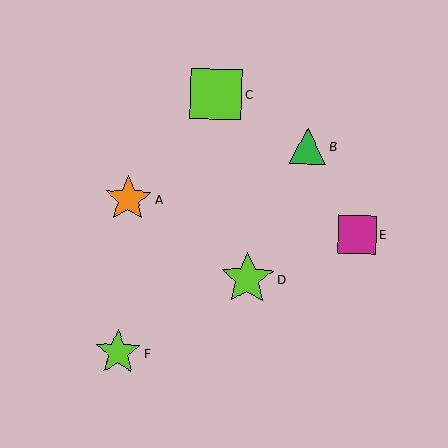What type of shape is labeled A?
Shape A is an orange star.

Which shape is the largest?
The lime star (labeled D) is the largest.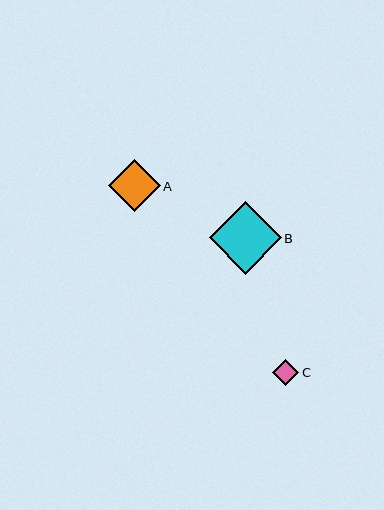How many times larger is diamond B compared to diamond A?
Diamond B is approximately 1.4 times the size of diamond A.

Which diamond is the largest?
Diamond B is the largest with a size of approximately 72 pixels.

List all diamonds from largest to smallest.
From largest to smallest: B, A, C.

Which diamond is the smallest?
Diamond C is the smallest with a size of approximately 26 pixels.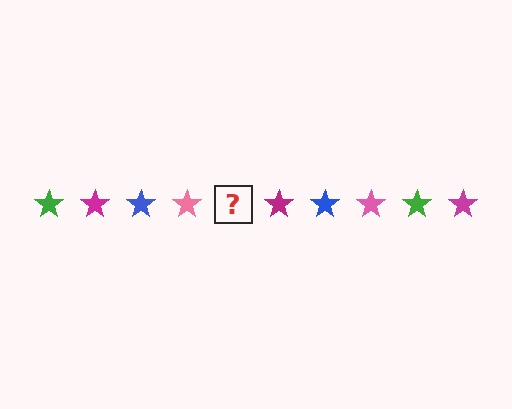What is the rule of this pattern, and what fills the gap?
The rule is that the pattern cycles through green, magenta, blue, pink stars. The gap should be filled with a green star.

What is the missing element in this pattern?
The missing element is a green star.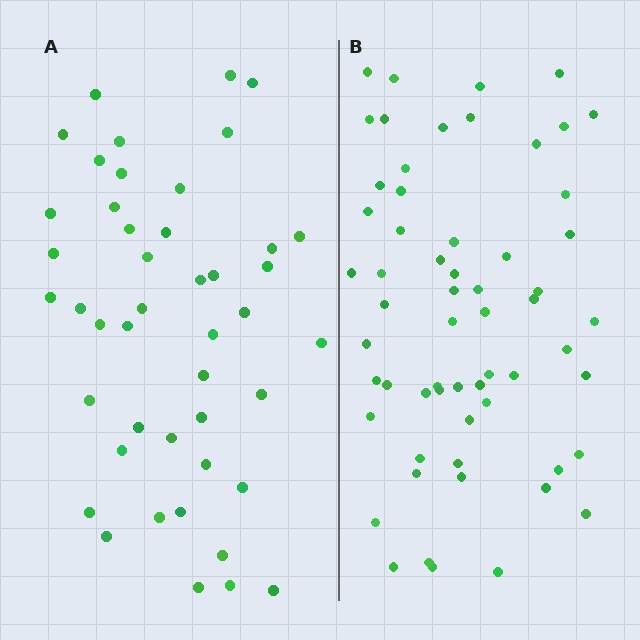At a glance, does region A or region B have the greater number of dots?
Region B (the right region) has more dots.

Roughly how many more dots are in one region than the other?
Region B has approximately 15 more dots than region A.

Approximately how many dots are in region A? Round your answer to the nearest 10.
About 40 dots. (The exact count is 45, which rounds to 40.)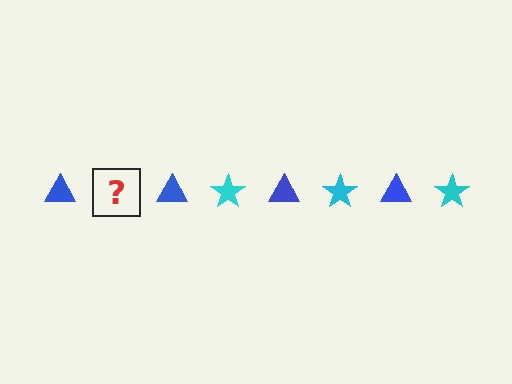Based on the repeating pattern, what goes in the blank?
The blank should be a cyan star.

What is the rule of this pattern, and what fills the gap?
The rule is that the pattern alternates between blue triangle and cyan star. The gap should be filled with a cyan star.